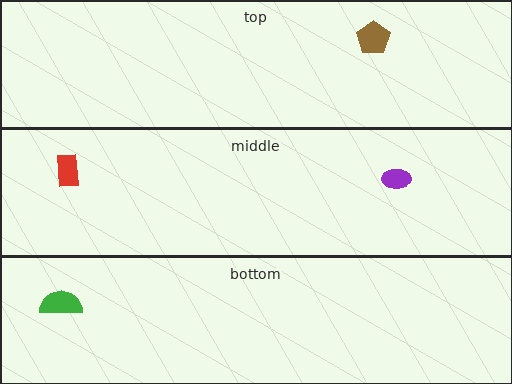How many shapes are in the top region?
1.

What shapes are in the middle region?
The red rectangle, the purple ellipse.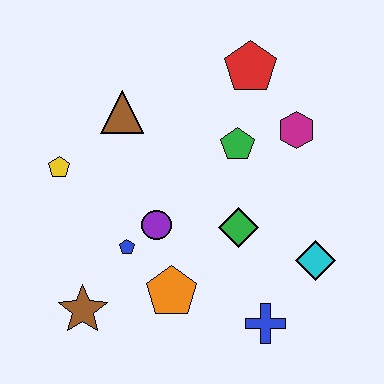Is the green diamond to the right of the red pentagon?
No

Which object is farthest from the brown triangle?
The blue cross is farthest from the brown triangle.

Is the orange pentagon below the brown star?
No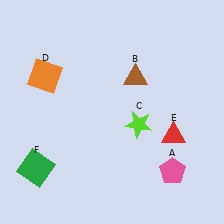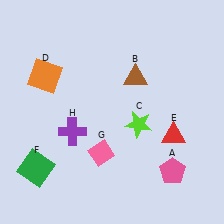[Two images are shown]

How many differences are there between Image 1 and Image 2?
There are 2 differences between the two images.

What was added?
A pink diamond (G), a purple cross (H) were added in Image 2.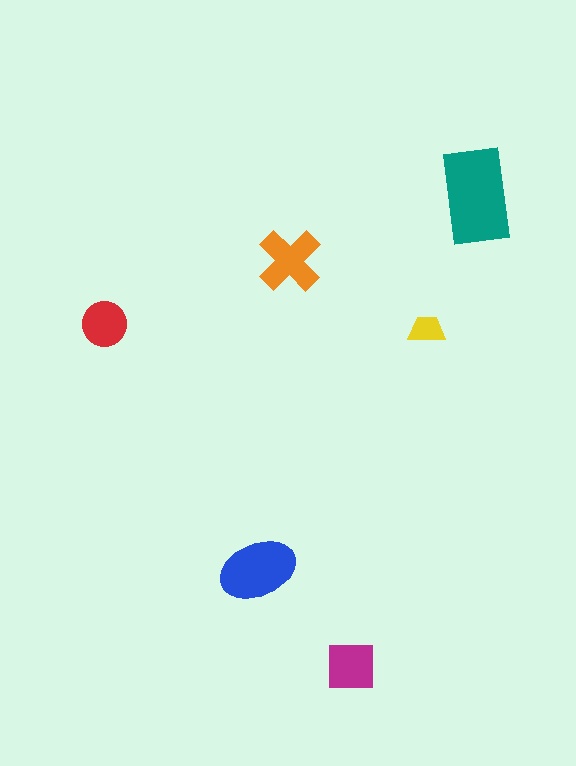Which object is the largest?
The teal rectangle.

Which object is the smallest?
The yellow trapezoid.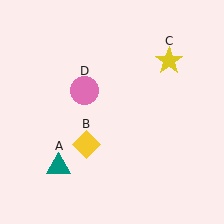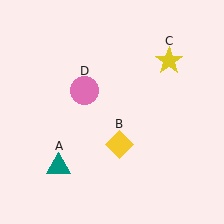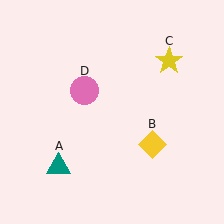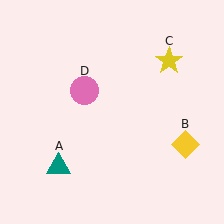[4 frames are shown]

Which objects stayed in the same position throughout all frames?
Teal triangle (object A) and yellow star (object C) and pink circle (object D) remained stationary.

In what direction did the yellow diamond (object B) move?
The yellow diamond (object B) moved right.